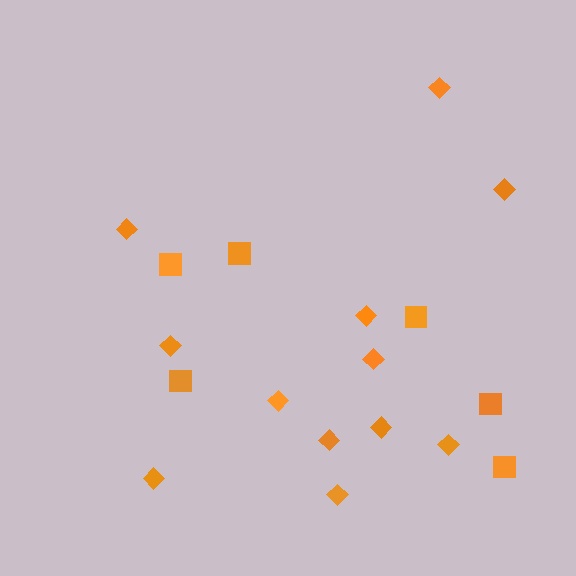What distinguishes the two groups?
There are 2 groups: one group of squares (6) and one group of diamonds (12).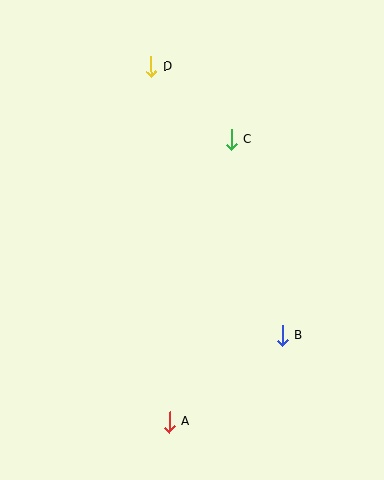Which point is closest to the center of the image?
Point C at (231, 139) is closest to the center.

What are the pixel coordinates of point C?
Point C is at (231, 139).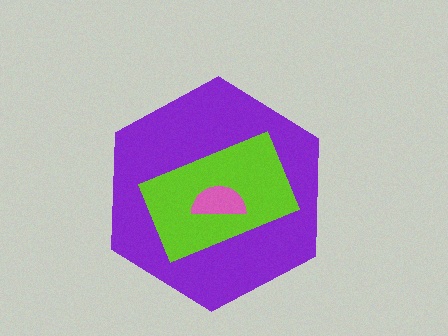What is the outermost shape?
The purple hexagon.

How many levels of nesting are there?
3.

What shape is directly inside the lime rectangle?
The pink semicircle.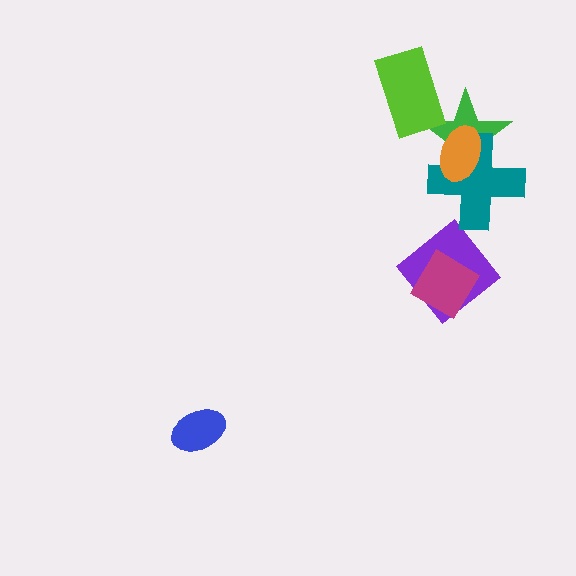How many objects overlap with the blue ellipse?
0 objects overlap with the blue ellipse.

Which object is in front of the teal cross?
The orange ellipse is in front of the teal cross.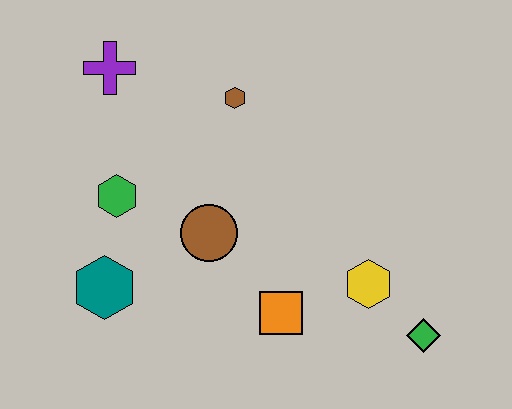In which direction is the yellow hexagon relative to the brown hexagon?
The yellow hexagon is below the brown hexagon.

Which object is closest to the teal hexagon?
The green hexagon is closest to the teal hexagon.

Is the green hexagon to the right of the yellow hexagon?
No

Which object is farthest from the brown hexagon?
The green diamond is farthest from the brown hexagon.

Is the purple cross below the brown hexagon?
No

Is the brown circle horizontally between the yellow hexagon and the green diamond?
No